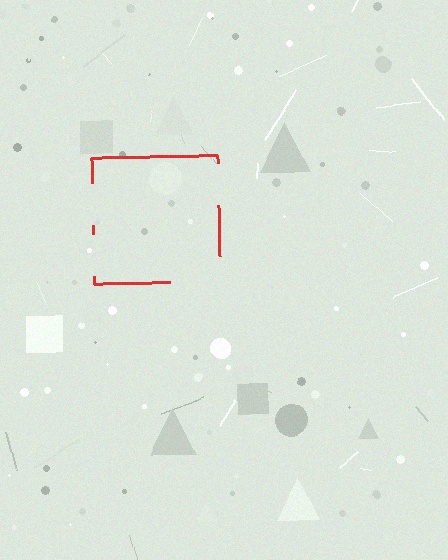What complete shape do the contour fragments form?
The contour fragments form a square.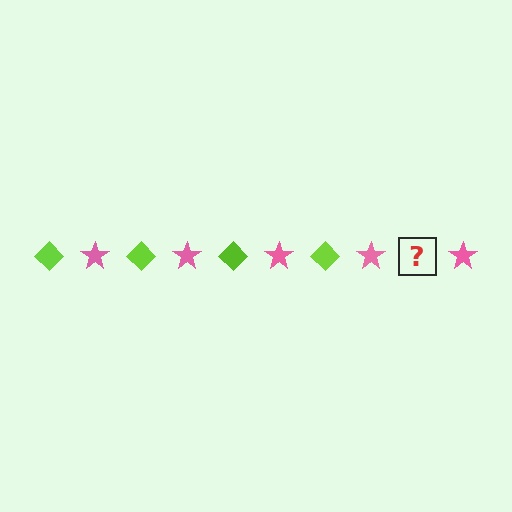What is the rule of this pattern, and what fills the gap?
The rule is that the pattern alternates between lime diamond and pink star. The gap should be filled with a lime diamond.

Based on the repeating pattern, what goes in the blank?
The blank should be a lime diamond.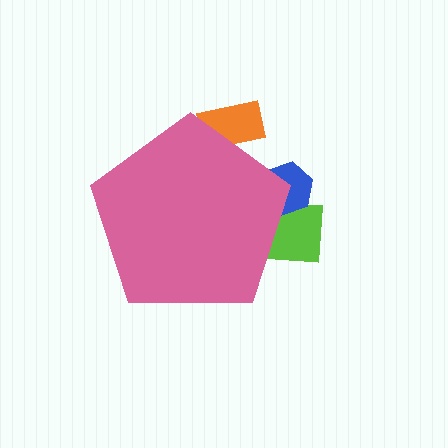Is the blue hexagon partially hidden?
Yes, the blue hexagon is partially hidden behind the pink pentagon.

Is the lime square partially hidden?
Yes, the lime square is partially hidden behind the pink pentagon.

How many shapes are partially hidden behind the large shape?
3 shapes are partially hidden.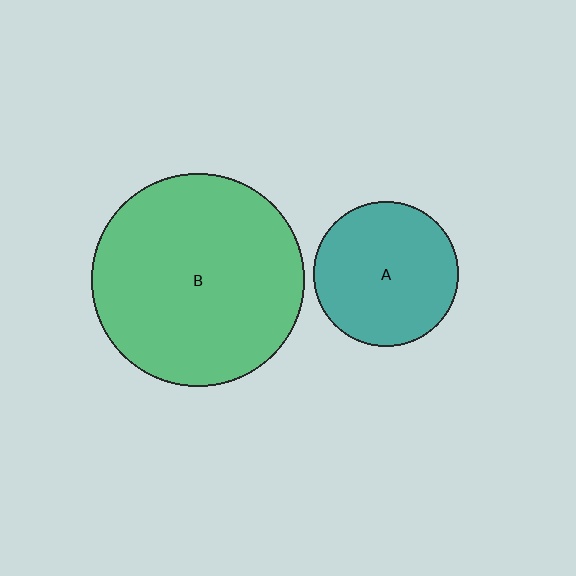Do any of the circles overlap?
No, none of the circles overlap.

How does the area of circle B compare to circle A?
Approximately 2.2 times.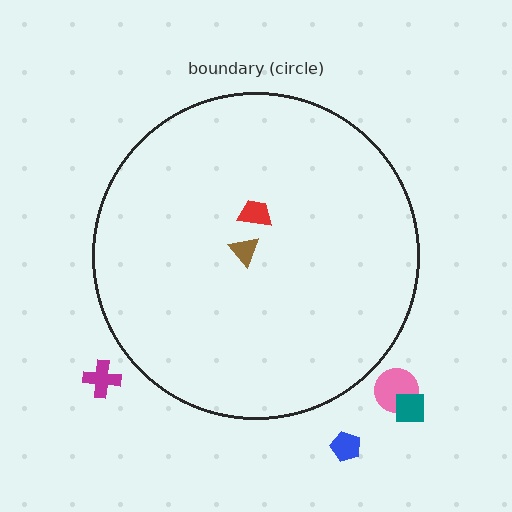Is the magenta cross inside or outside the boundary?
Outside.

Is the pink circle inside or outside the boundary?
Outside.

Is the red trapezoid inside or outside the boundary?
Inside.